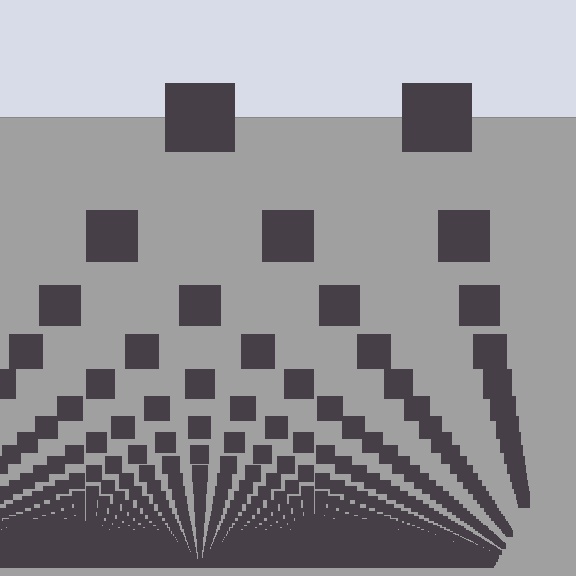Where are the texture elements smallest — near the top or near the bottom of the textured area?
Near the bottom.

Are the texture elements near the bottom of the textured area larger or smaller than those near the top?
Smaller. The gradient is inverted — elements near the bottom are smaller and denser.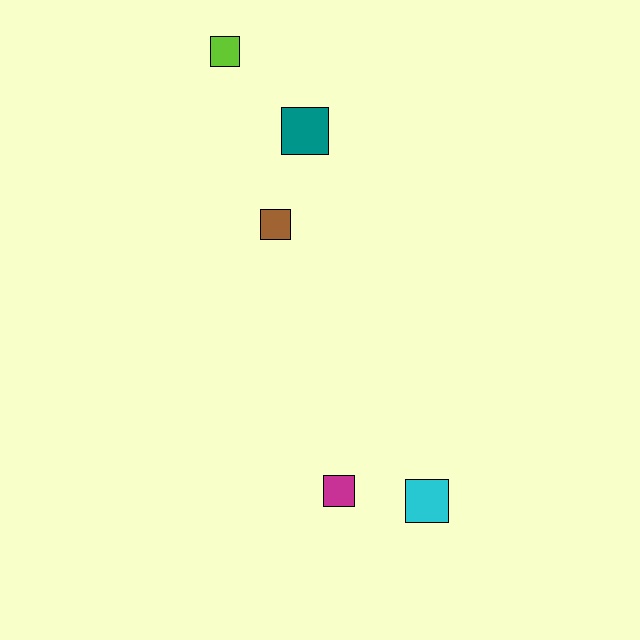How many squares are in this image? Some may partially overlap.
There are 5 squares.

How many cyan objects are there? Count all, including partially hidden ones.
There is 1 cyan object.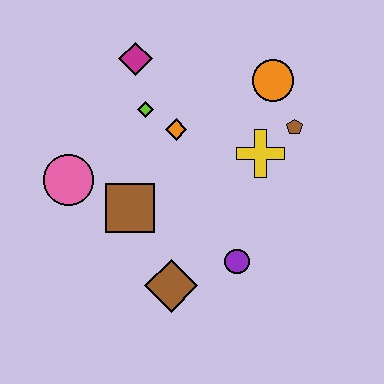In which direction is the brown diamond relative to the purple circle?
The brown diamond is to the left of the purple circle.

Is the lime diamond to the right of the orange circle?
No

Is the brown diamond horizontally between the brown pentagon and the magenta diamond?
Yes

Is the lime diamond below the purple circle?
No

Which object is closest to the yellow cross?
The brown pentagon is closest to the yellow cross.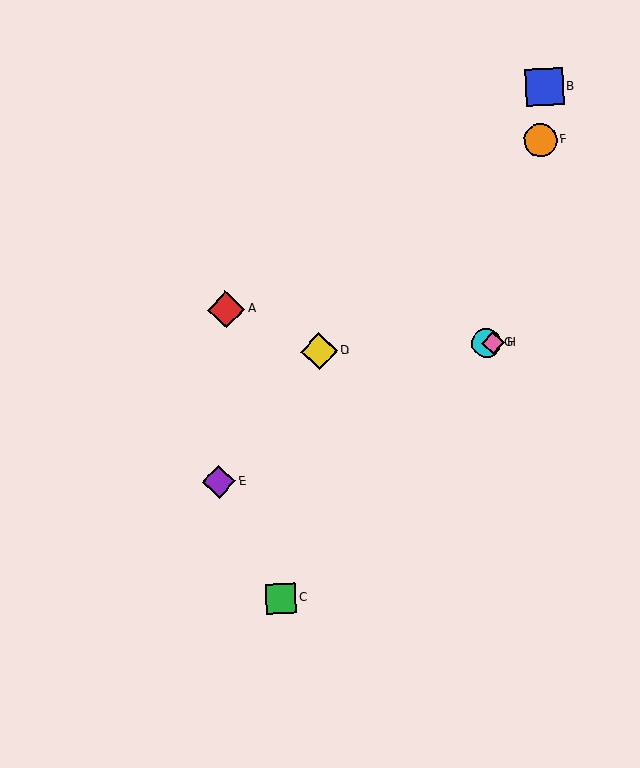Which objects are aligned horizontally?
Objects D, G, H are aligned horizontally.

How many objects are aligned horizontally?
3 objects (D, G, H) are aligned horizontally.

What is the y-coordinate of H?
Object H is at y≈343.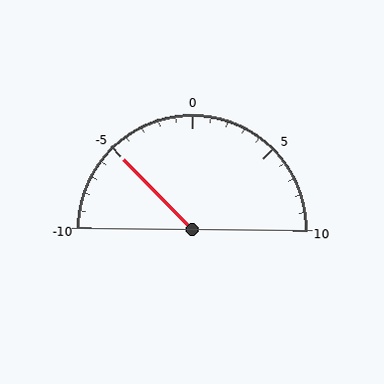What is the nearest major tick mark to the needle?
The nearest major tick mark is -5.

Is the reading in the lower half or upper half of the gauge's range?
The reading is in the lower half of the range (-10 to 10).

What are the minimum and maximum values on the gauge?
The gauge ranges from -10 to 10.